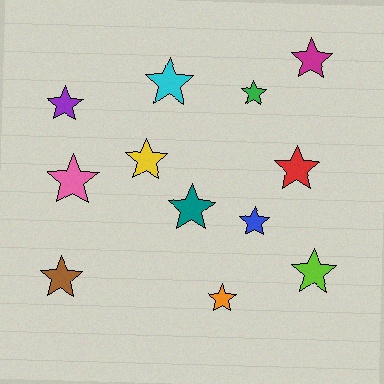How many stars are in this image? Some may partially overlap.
There are 12 stars.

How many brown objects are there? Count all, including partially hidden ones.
There is 1 brown object.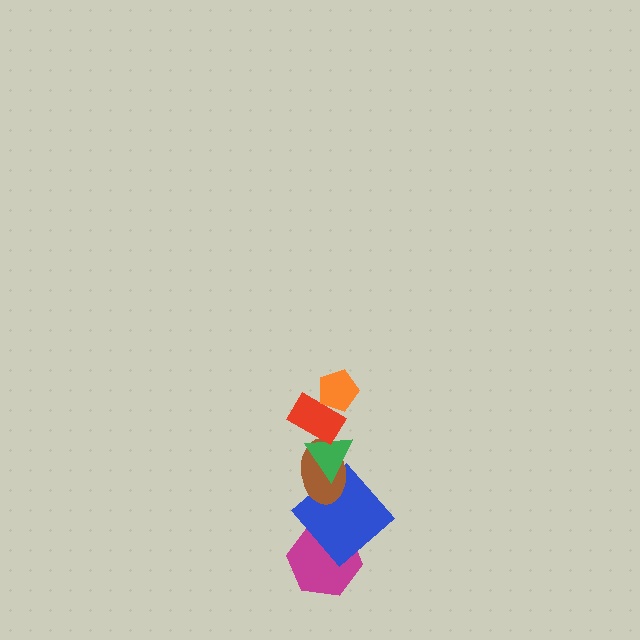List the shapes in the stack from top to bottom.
From top to bottom: the orange pentagon, the red rectangle, the green triangle, the brown ellipse, the blue diamond, the magenta hexagon.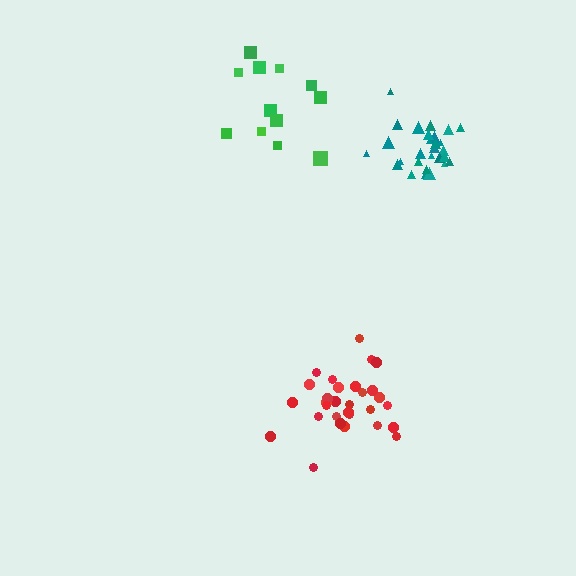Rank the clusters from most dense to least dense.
teal, red, green.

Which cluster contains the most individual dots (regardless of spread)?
Red (30).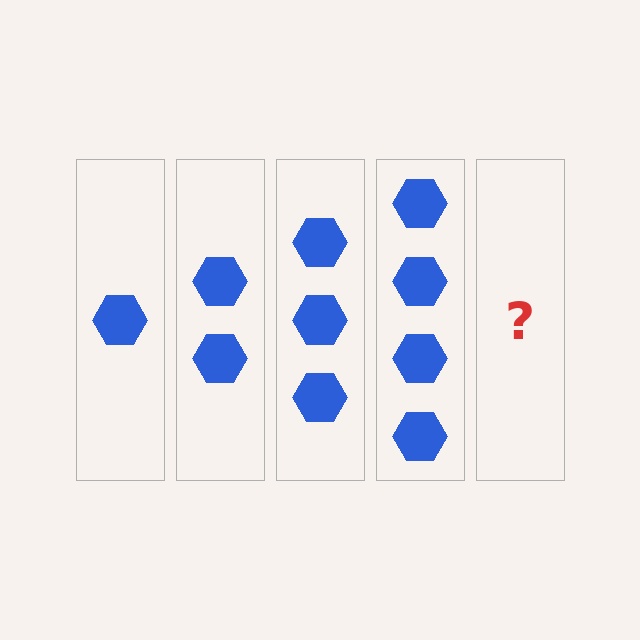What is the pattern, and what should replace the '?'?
The pattern is that each step adds one more hexagon. The '?' should be 5 hexagons.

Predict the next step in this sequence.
The next step is 5 hexagons.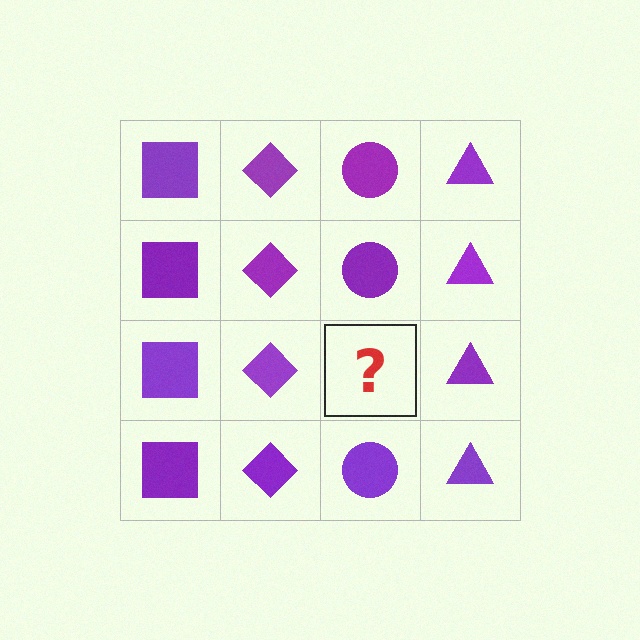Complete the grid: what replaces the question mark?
The question mark should be replaced with a purple circle.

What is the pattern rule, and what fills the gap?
The rule is that each column has a consistent shape. The gap should be filled with a purple circle.